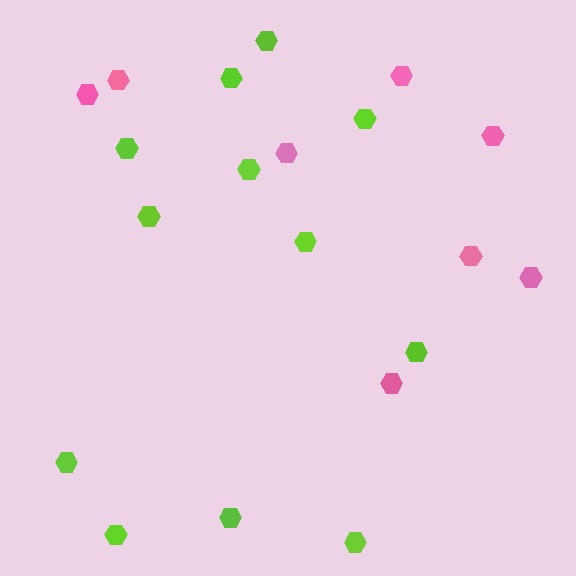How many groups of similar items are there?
There are 2 groups: one group of pink hexagons (8) and one group of lime hexagons (12).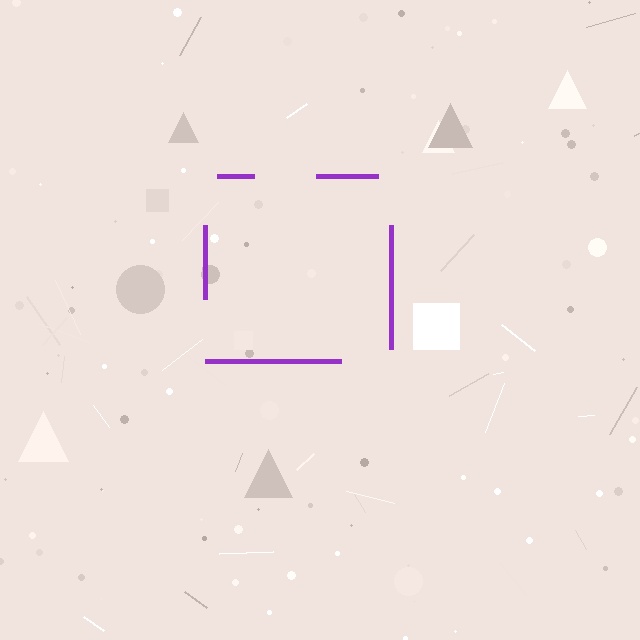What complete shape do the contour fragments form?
The contour fragments form a square.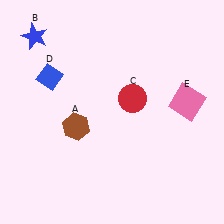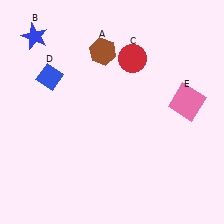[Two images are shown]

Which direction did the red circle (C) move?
The red circle (C) moved up.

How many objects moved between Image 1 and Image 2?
2 objects moved between the two images.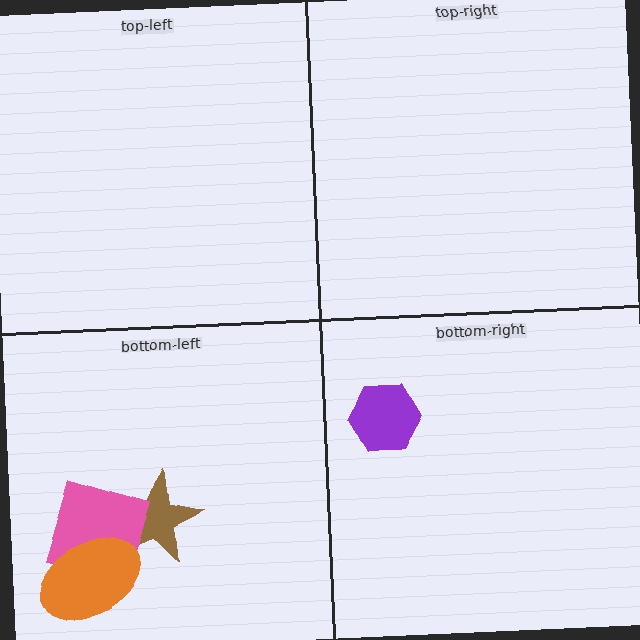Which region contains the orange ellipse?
The bottom-left region.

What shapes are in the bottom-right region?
The purple hexagon.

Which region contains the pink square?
The bottom-left region.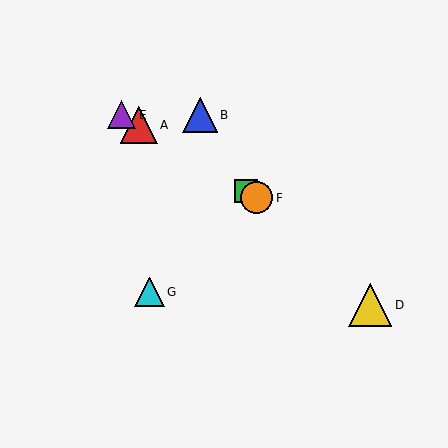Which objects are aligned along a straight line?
Objects A, C, E, F are aligned along a straight line.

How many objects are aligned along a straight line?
4 objects (A, C, E, F) are aligned along a straight line.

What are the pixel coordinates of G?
Object G is at (150, 292).